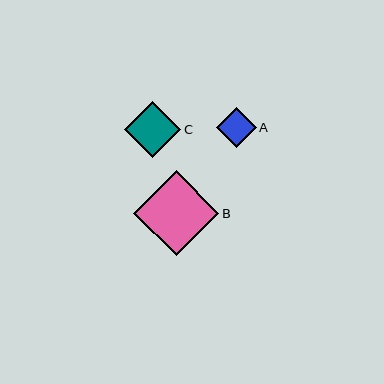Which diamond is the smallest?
Diamond A is the smallest with a size of approximately 40 pixels.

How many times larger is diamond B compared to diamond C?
Diamond B is approximately 1.5 times the size of diamond C.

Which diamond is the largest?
Diamond B is the largest with a size of approximately 85 pixels.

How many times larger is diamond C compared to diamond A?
Diamond C is approximately 1.4 times the size of diamond A.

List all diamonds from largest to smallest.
From largest to smallest: B, C, A.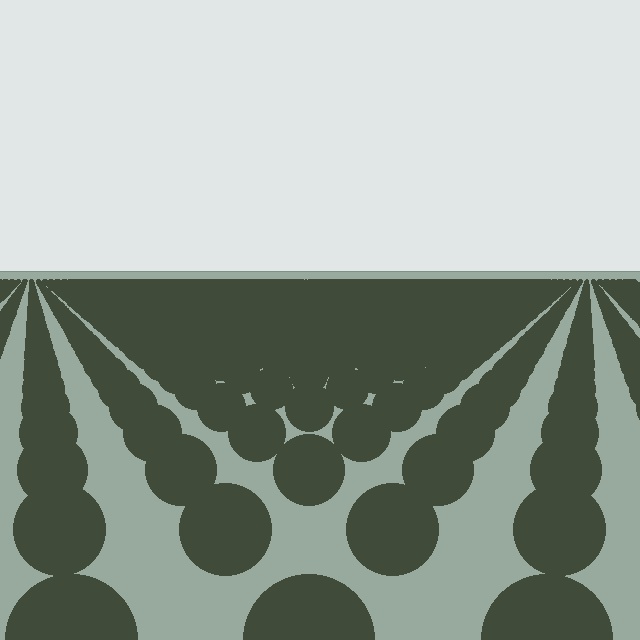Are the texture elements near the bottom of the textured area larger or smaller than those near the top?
Larger. Near the bottom, elements are closer to the viewer and appear at a bigger on-screen size.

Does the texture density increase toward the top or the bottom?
Density increases toward the top.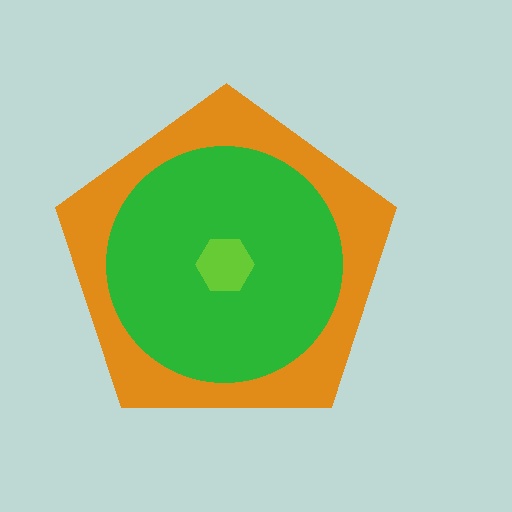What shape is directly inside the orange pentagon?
The green circle.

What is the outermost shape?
The orange pentagon.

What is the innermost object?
The lime hexagon.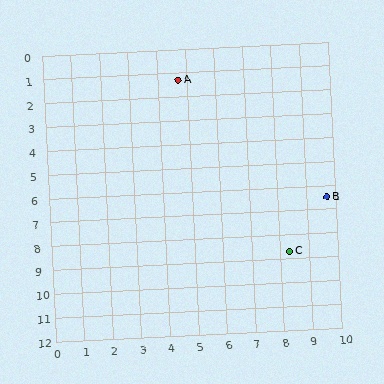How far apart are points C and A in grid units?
Points C and A are about 8.2 grid units apart.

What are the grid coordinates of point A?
Point A is at approximately (4.7, 1.3).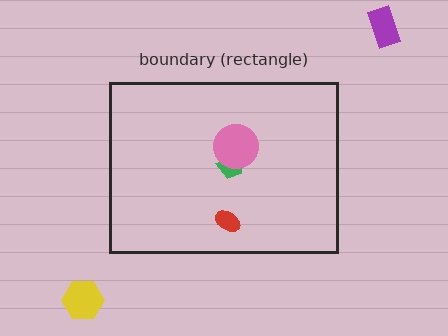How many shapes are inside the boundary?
3 inside, 2 outside.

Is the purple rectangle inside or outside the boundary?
Outside.